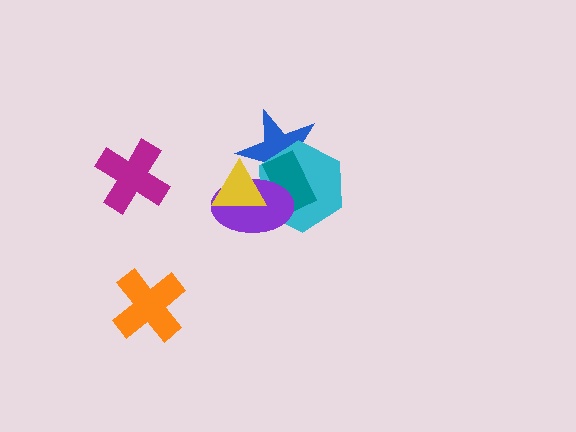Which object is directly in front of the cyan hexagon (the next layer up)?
The teal rectangle is directly in front of the cyan hexagon.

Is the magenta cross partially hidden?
No, no other shape covers it.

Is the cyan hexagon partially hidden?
Yes, it is partially covered by another shape.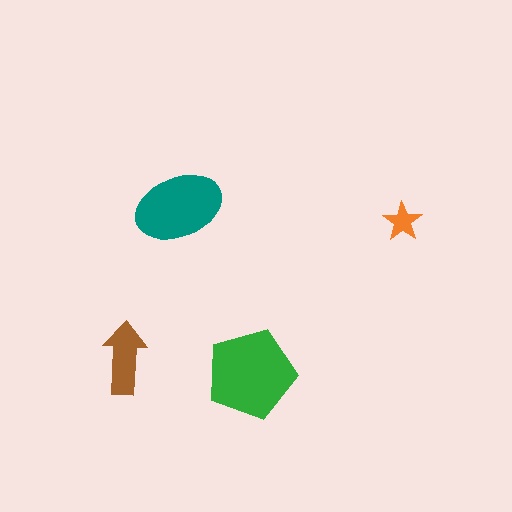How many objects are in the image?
There are 4 objects in the image.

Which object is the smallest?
The orange star.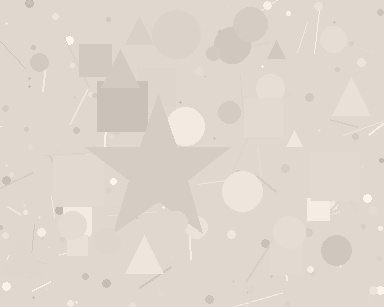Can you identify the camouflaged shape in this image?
The camouflaged shape is a star.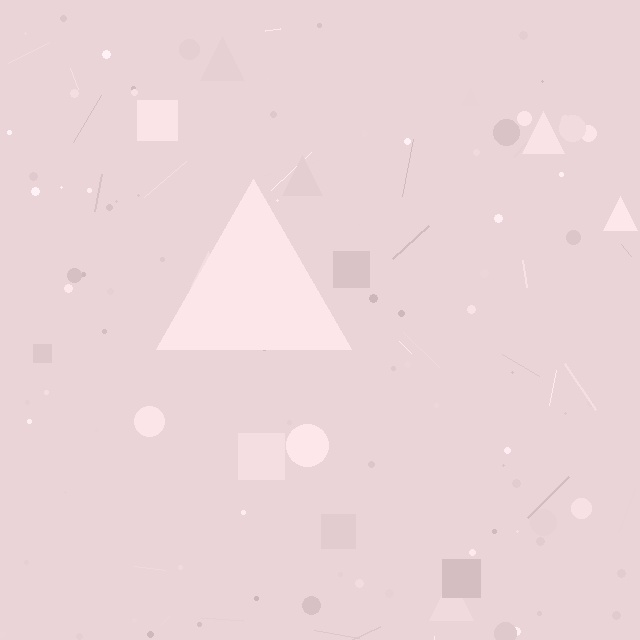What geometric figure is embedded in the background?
A triangle is embedded in the background.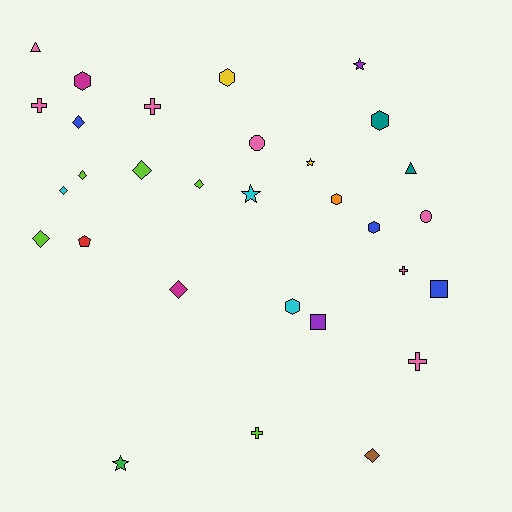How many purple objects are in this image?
There are 2 purple objects.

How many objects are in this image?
There are 30 objects.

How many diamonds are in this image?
There are 8 diamonds.